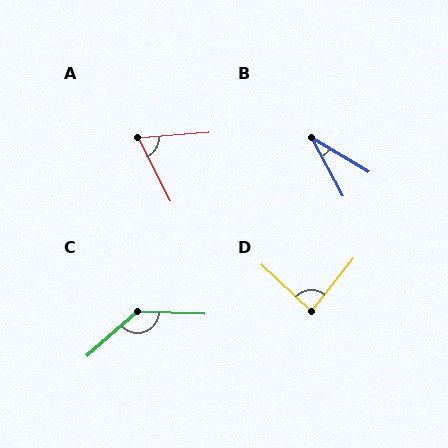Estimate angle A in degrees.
Approximately 68 degrees.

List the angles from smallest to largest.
B (30°), A (68°), D (85°), C (136°).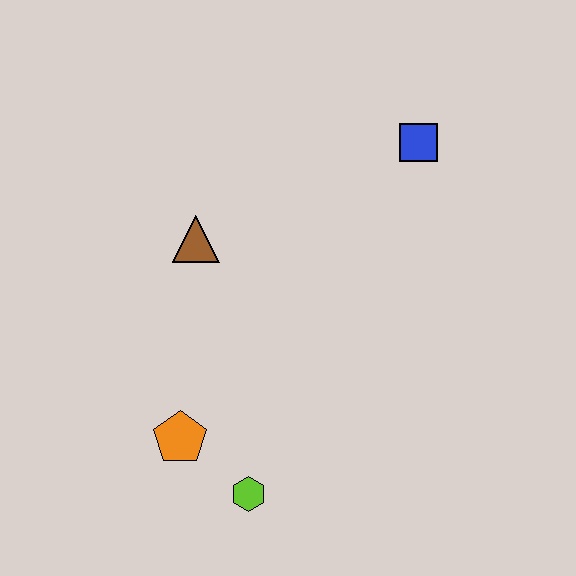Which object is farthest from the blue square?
The lime hexagon is farthest from the blue square.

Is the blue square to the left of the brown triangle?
No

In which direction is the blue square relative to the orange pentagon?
The blue square is above the orange pentagon.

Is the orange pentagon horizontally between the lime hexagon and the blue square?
No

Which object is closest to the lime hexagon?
The orange pentagon is closest to the lime hexagon.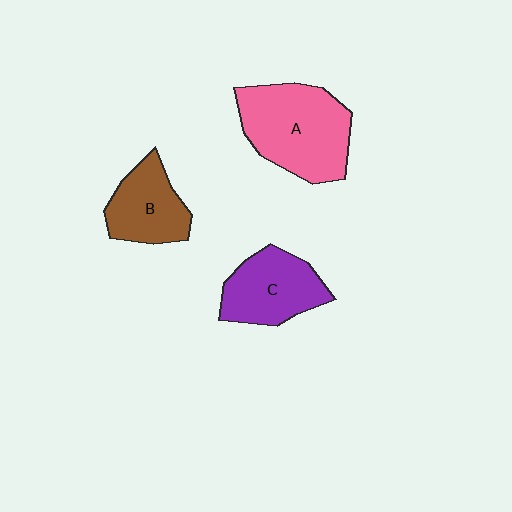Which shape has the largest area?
Shape A (pink).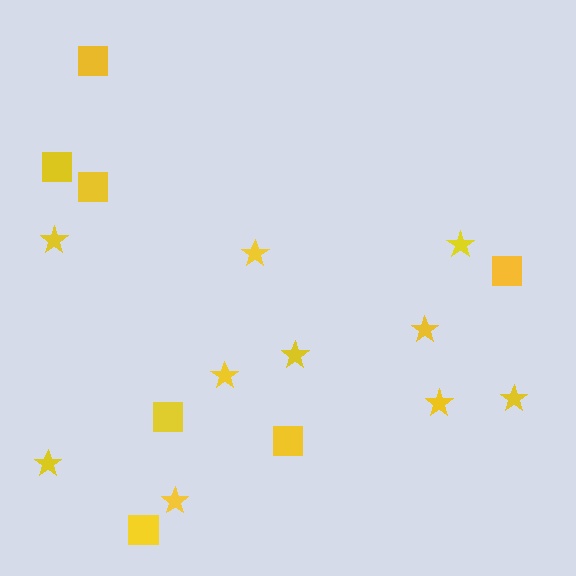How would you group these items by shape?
There are 2 groups: one group of stars (10) and one group of squares (7).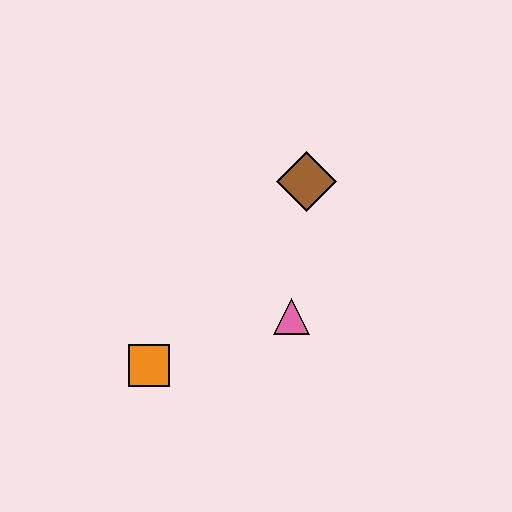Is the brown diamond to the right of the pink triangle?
Yes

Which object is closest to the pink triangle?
The brown diamond is closest to the pink triangle.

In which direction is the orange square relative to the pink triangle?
The orange square is to the left of the pink triangle.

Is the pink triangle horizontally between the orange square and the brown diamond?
Yes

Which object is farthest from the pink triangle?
The orange square is farthest from the pink triangle.